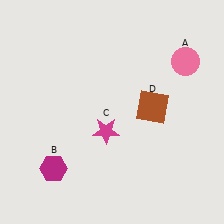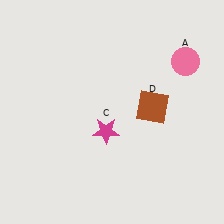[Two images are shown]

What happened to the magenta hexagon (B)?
The magenta hexagon (B) was removed in Image 2. It was in the bottom-left area of Image 1.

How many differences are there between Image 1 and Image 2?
There is 1 difference between the two images.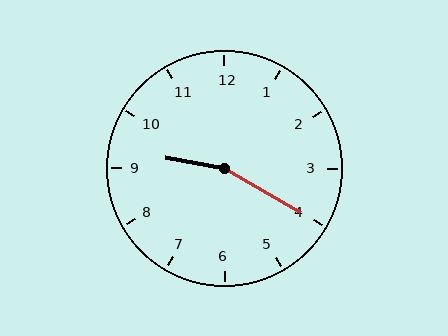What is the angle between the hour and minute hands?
Approximately 160 degrees.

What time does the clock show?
9:20.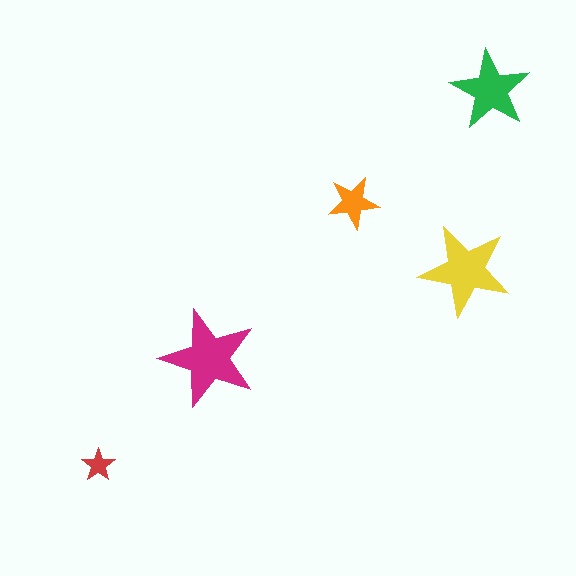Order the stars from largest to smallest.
the magenta one, the yellow one, the green one, the orange one, the red one.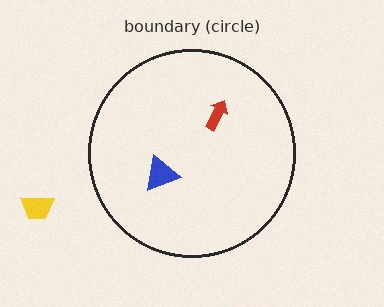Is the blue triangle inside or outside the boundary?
Inside.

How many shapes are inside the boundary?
2 inside, 1 outside.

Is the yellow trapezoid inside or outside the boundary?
Outside.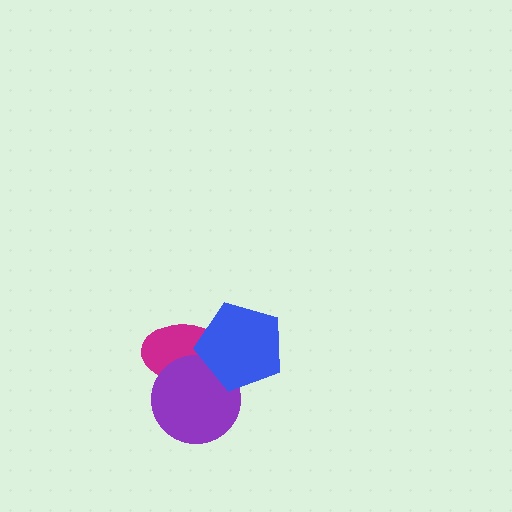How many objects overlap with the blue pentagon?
2 objects overlap with the blue pentagon.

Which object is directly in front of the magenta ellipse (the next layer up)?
The purple circle is directly in front of the magenta ellipse.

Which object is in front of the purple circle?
The blue pentagon is in front of the purple circle.